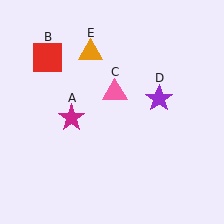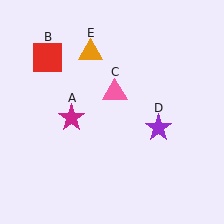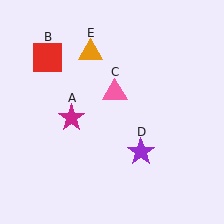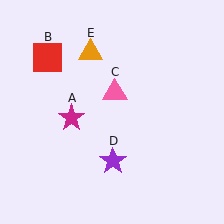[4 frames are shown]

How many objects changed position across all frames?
1 object changed position: purple star (object D).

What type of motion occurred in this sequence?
The purple star (object D) rotated clockwise around the center of the scene.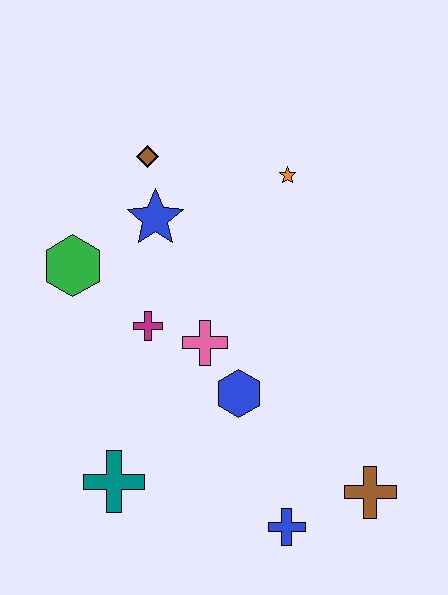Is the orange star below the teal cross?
No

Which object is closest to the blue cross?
The brown cross is closest to the blue cross.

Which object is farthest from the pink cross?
The brown cross is farthest from the pink cross.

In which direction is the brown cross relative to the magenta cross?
The brown cross is to the right of the magenta cross.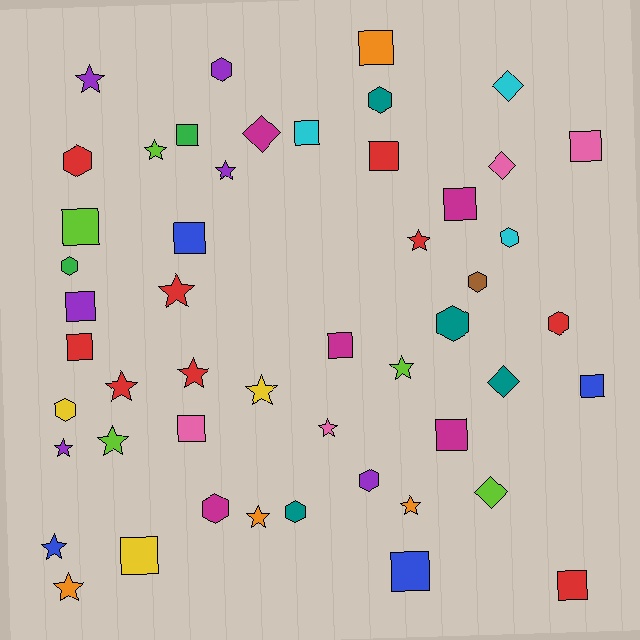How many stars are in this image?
There are 16 stars.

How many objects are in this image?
There are 50 objects.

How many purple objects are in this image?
There are 6 purple objects.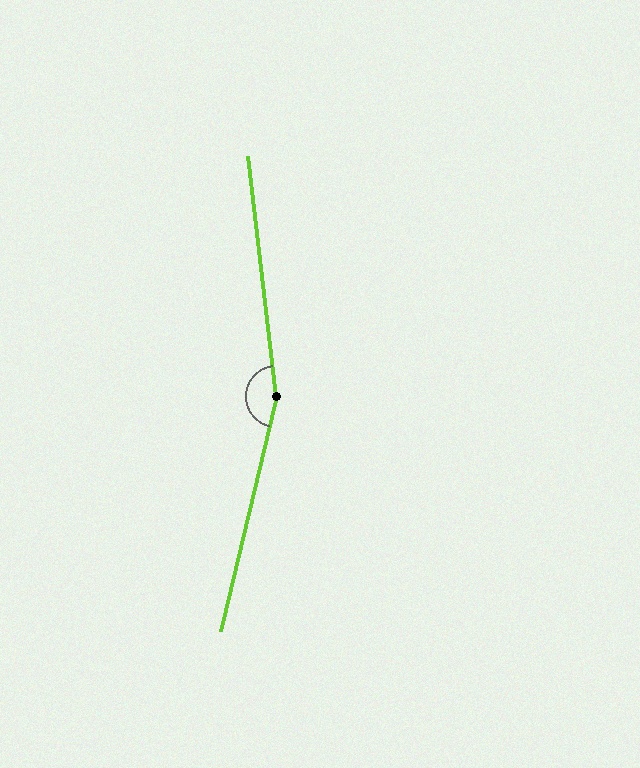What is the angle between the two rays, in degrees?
Approximately 160 degrees.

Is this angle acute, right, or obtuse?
It is obtuse.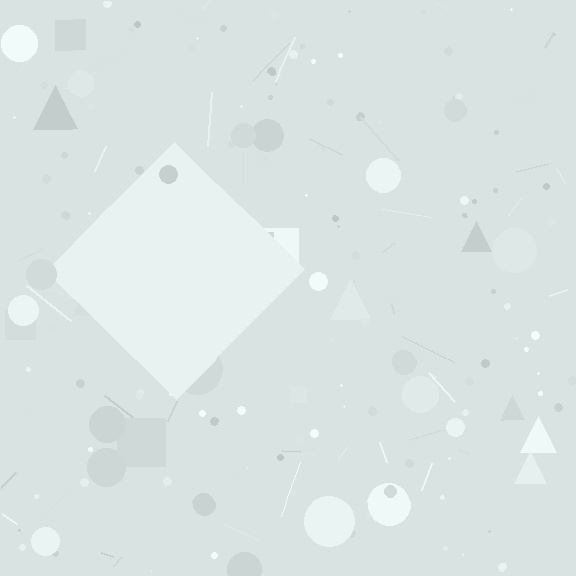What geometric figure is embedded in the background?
A diamond is embedded in the background.